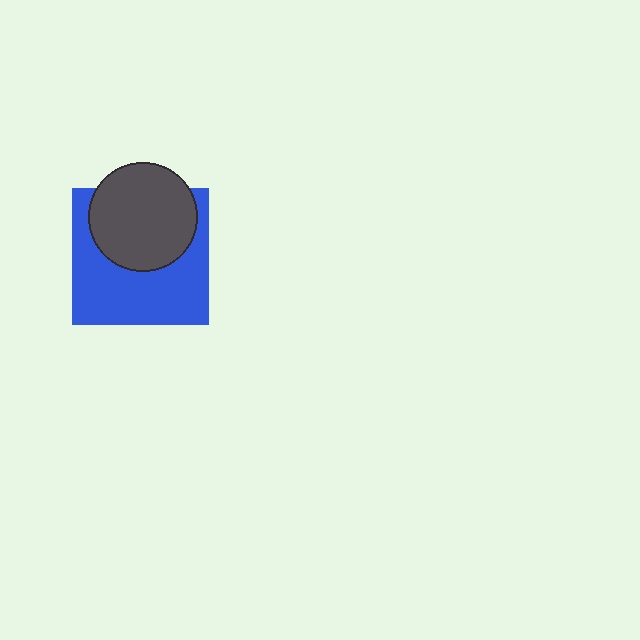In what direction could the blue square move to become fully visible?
The blue square could move down. That would shift it out from behind the dark gray circle entirely.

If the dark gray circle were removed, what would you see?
You would see the complete blue square.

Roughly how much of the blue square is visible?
About half of it is visible (roughly 59%).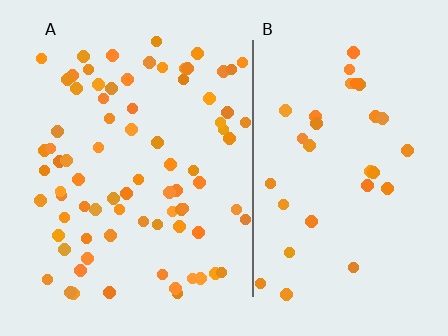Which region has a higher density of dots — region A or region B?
A (the left).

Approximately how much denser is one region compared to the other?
Approximately 2.4× — region A over region B.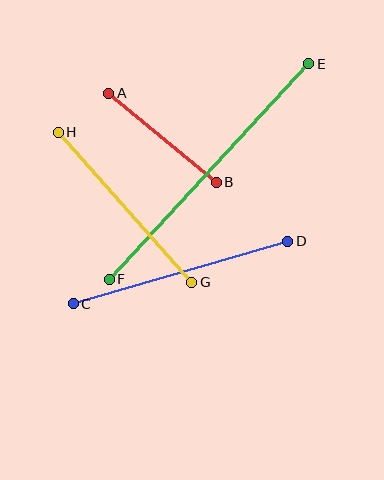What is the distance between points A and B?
The distance is approximately 140 pixels.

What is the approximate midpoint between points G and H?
The midpoint is at approximately (125, 207) pixels.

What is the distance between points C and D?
The distance is approximately 223 pixels.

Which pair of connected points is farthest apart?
Points E and F are farthest apart.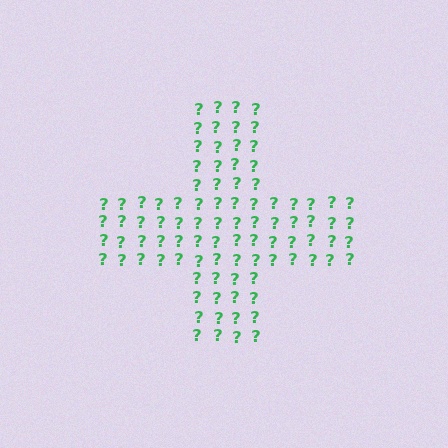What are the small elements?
The small elements are question marks.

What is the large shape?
The large shape is a cross.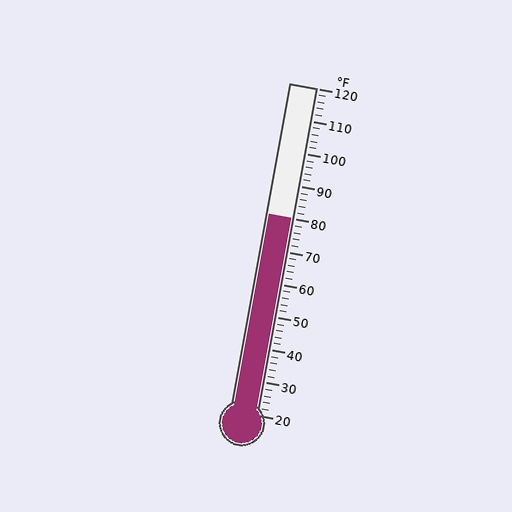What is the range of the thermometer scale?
The thermometer scale ranges from 20°F to 120°F.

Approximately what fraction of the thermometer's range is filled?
The thermometer is filled to approximately 60% of its range.